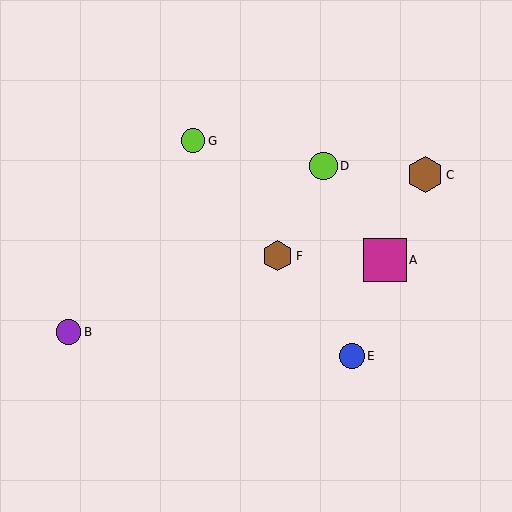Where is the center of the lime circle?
The center of the lime circle is at (193, 141).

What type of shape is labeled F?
Shape F is a brown hexagon.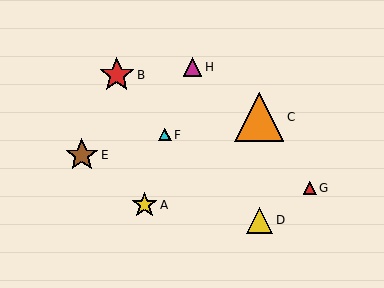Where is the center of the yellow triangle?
The center of the yellow triangle is at (260, 220).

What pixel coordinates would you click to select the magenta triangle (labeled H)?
Click at (193, 67) to select the magenta triangle H.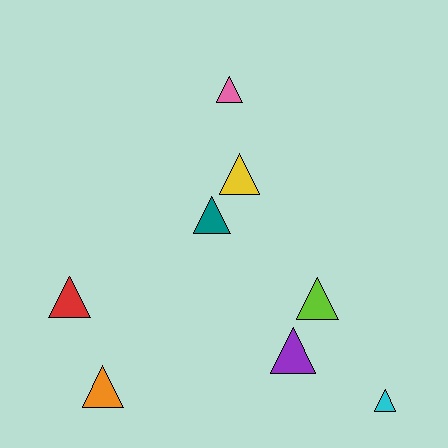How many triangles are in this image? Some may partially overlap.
There are 8 triangles.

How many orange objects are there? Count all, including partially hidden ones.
There is 1 orange object.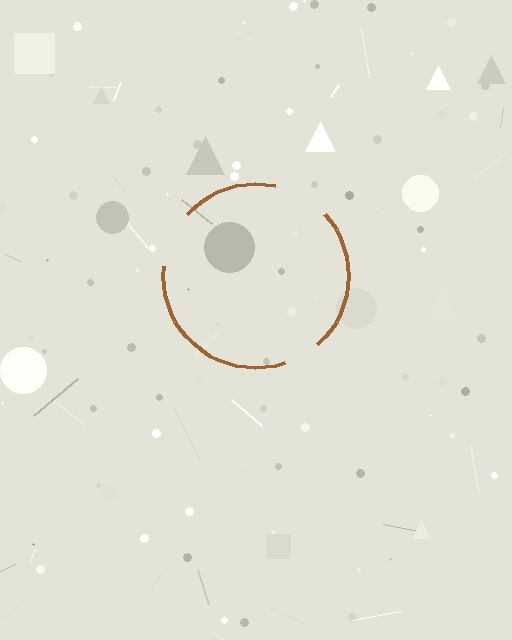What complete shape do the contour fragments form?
The contour fragments form a circle.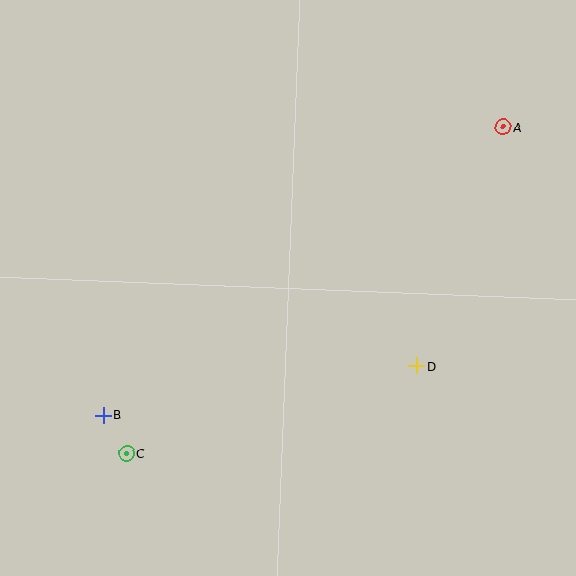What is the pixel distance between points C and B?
The distance between C and B is 45 pixels.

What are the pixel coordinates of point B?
Point B is at (103, 415).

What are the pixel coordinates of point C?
Point C is at (126, 454).